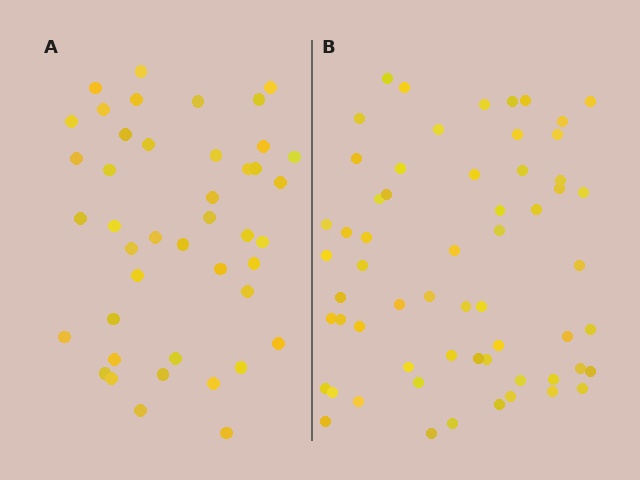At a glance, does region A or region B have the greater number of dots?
Region B (the right region) has more dots.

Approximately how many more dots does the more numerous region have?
Region B has approximately 15 more dots than region A.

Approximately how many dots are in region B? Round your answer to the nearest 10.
About 60 dots.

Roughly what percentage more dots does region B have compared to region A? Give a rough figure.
About 40% more.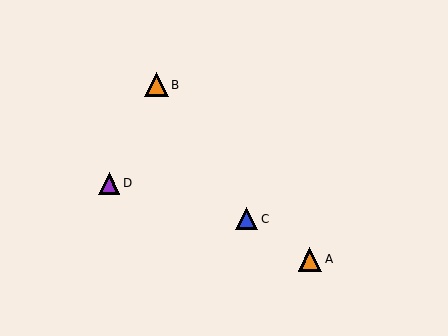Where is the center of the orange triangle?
The center of the orange triangle is at (157, 85).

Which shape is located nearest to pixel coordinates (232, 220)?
The blue triangle (labeled C) at (247, 219) is nearest to that location.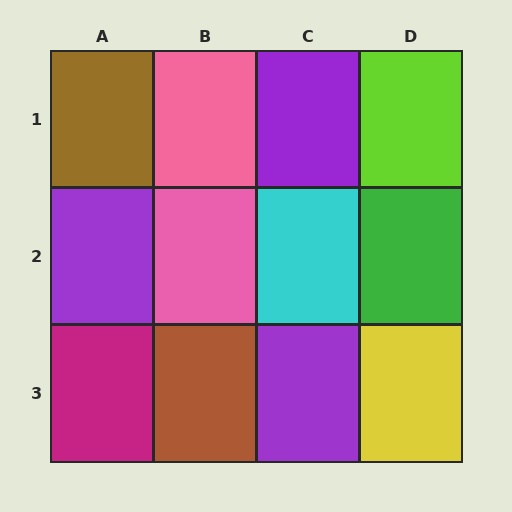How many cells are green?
1 cell is green.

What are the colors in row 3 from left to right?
Magenta, brown, purple, yellow.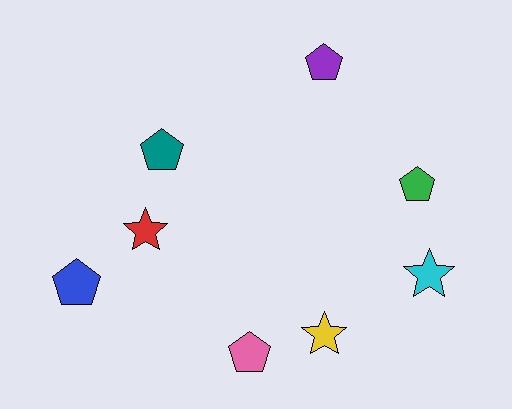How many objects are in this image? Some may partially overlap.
There are 8 objects.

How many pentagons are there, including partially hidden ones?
There are 5 pentagons.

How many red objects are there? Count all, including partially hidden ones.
There is 1 red object.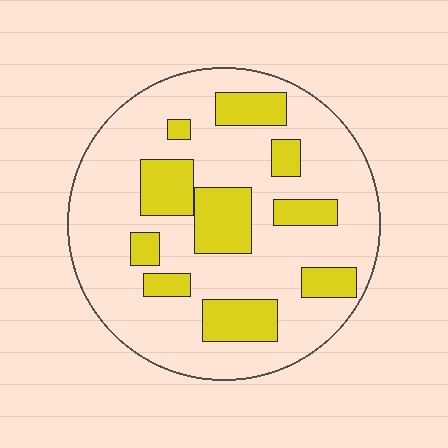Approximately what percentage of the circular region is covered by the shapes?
Approximately 25%.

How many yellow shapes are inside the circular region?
10.